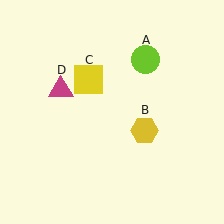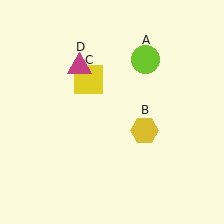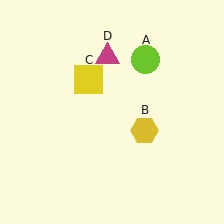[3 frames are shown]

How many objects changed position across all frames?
1 object changed position: magenta triangle (object D).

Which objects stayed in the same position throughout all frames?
Lime circle (object A) and yellow hexagon (object B) and yellow square (object C) remained stationary.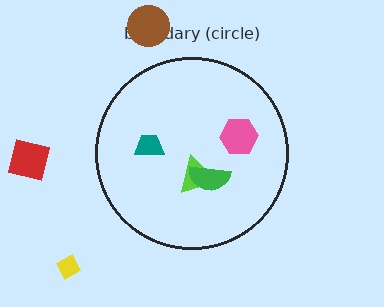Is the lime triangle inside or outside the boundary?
Inside.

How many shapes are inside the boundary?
4 inside, 3 outside.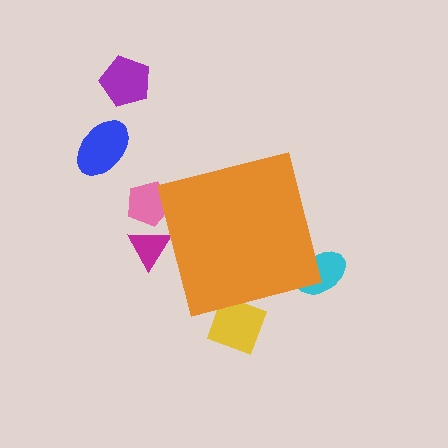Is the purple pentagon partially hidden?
No, the purple pentagon is fully visible.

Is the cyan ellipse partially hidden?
Yes, the cyan ellipse is partially hidden behind the orange square.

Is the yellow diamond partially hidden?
Yes, the yellow diamond is partially hidden behind the orange square.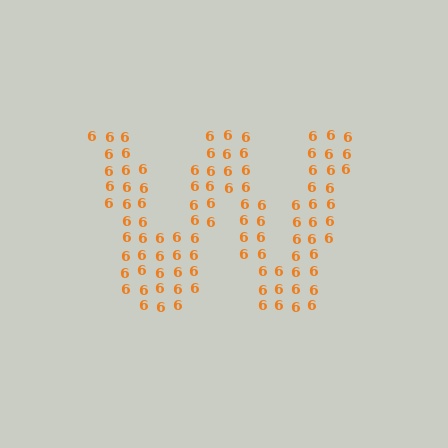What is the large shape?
The large shape is the letter W.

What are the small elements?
The small elements are digit 6's.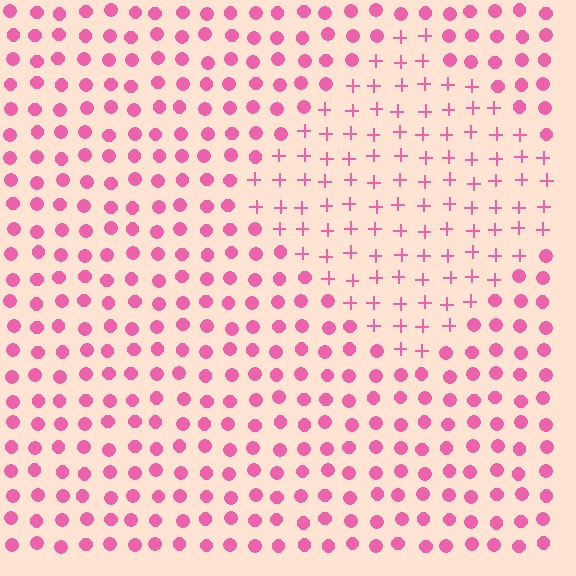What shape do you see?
I see a diamond.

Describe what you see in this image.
The image is filled with small pink elements arranged in a uniform grid. A diamond-shaped region contains plus signs, while the surrounding area contains circles. The boundary is defined purely by the change in element shape.